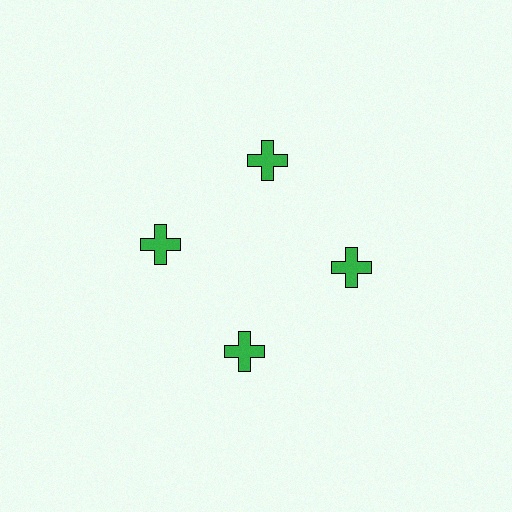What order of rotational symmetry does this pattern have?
This pattern has 4-fold rotational symmetry.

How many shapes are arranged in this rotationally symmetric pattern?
There are 4 shapes, arranged in 4 groups of 1.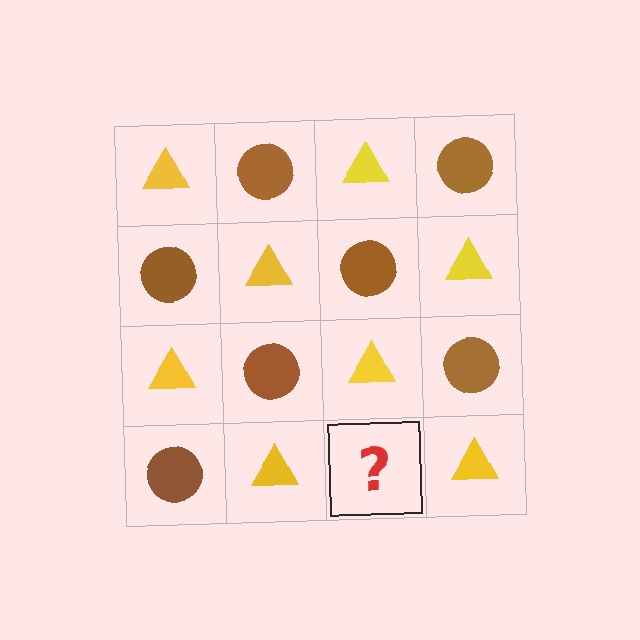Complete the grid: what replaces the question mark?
The question mark should be replaced with a brown circle.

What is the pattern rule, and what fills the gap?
The rule is that it alternates yellow triangle and brown circle in a checkerboard pattern. The gap should be filled with a brown circle.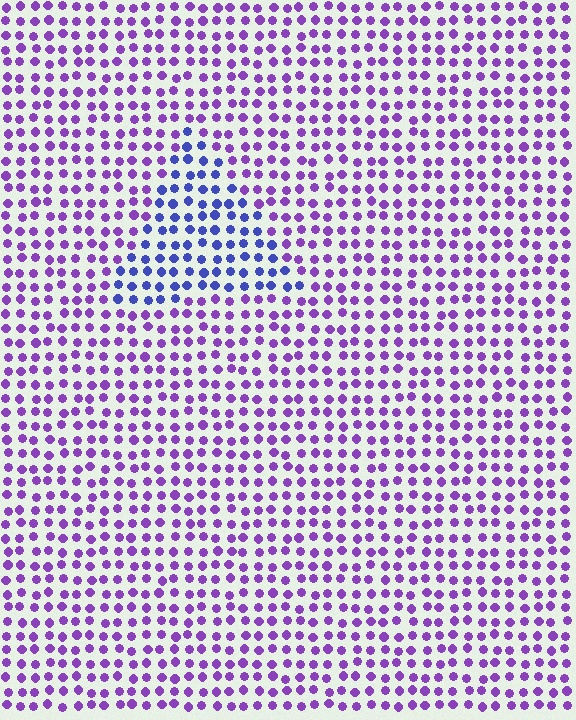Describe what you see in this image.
The image is filled with small purple elements in a uniform arrangement. A triangle-shaped region is visible where the elements are tinted to a slightly different hue, forming a subtle color boundary.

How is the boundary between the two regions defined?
The boundary is defined purely by a slight shift in hue (about 41 degrees). Spacing, size, and orientation are identical on both sides.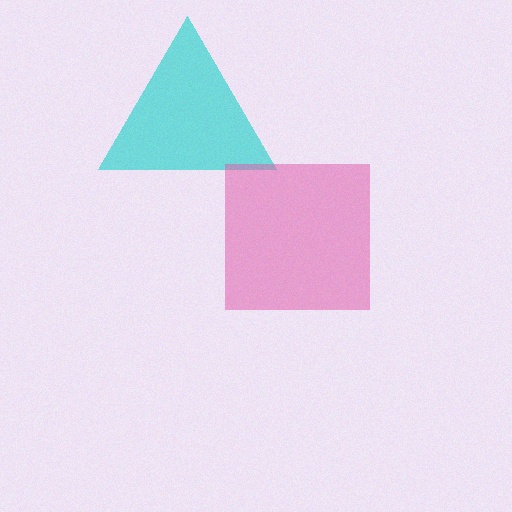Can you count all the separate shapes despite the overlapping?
Yes, there are 2 separate shapes.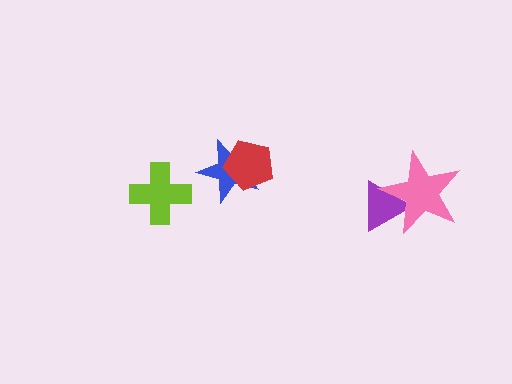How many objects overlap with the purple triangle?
1 object overlaps with the purple triangle.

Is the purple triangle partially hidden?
Yes, it is partially covered by another shape.